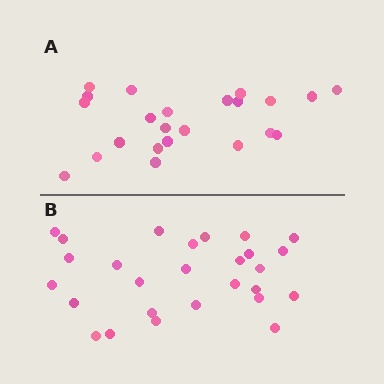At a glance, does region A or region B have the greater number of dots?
Region B (the bottom region) has more dots.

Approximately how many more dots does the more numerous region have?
Region B has about 4 more dots than region A.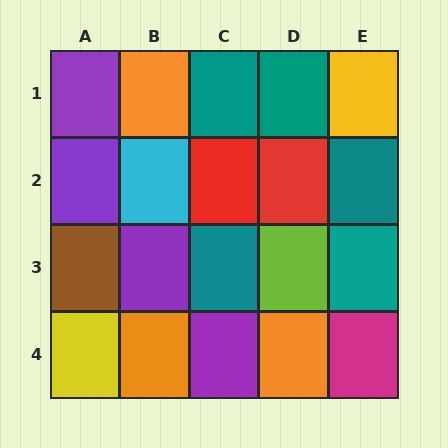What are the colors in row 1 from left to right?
Purple, orange, teal, teal, yellow.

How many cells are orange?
3 cells are orange.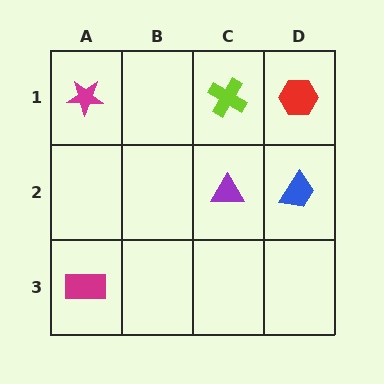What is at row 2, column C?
A purple triangle.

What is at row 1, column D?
A red hexagon.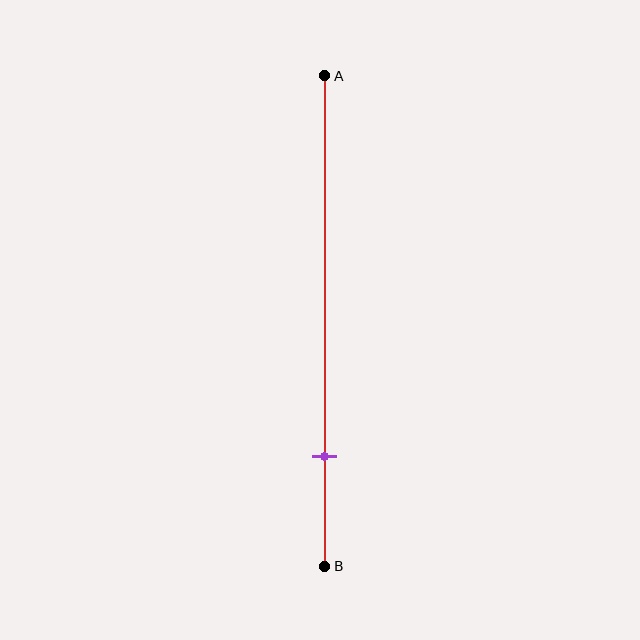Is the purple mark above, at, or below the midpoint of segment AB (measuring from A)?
The purple mark is below the midpoint of segment AB.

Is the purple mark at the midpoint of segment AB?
No, the mark is at about 80% from A, not at the 50% midpoint.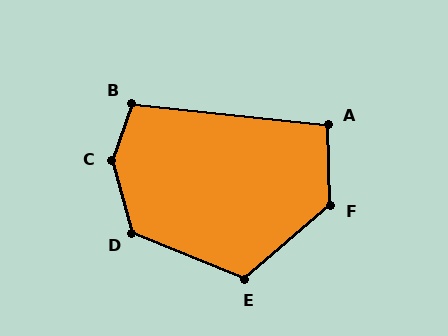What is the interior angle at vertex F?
Approximately 129 degrees (obtuse).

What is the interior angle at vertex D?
Approximately 128 degrees (obtuse).